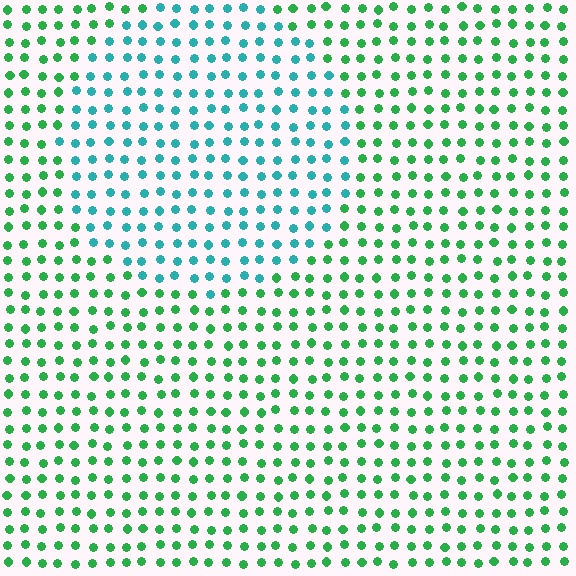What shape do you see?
I see a circle.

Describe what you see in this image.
The image is filled with small green elements in a uniform arrangement. A circle-shaped region is visible where the elements are tinted to a slightly different hue, forming a subtle color boundary.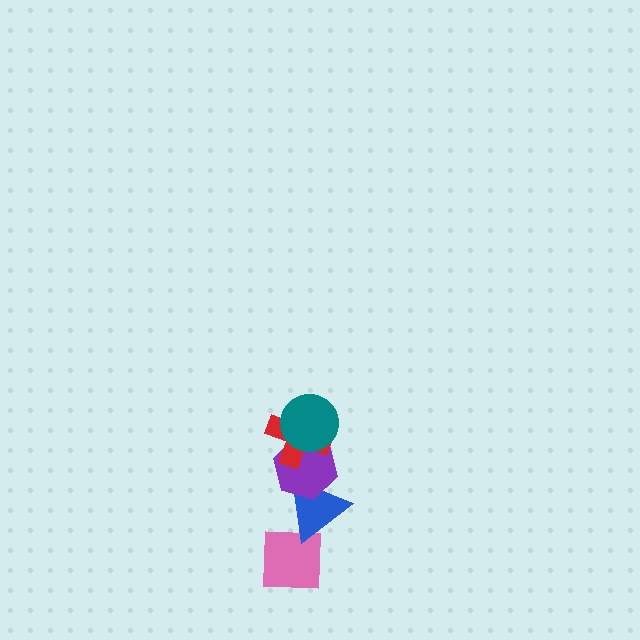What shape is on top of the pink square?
The blue triangle is on top of the pink square.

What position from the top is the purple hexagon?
The purple hexagon is 3rd from the top.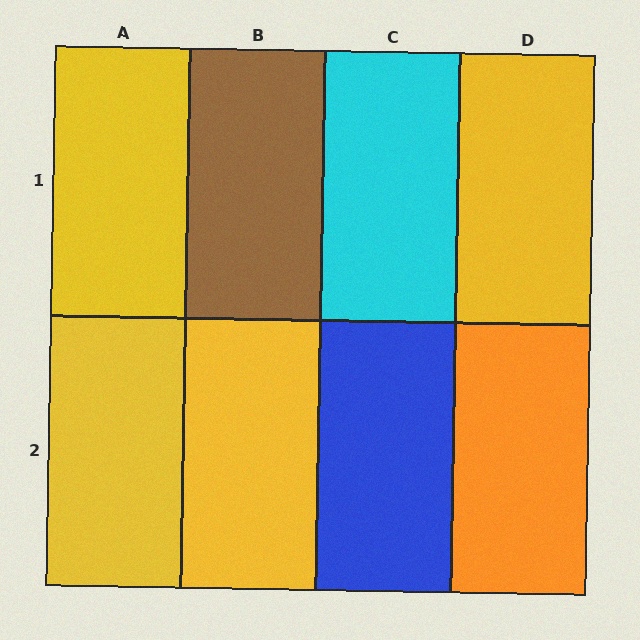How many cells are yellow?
4 cells are yellow.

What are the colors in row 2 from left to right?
Yellow, yellow, blue, orange.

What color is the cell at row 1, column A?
Yellow.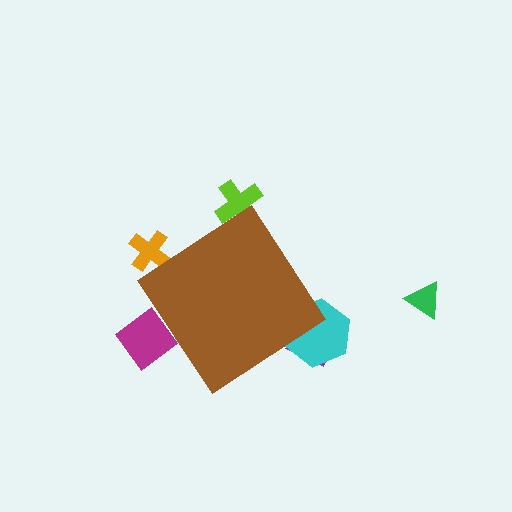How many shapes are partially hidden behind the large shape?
5 shapes are partially hidden.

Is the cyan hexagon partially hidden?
Yes, the cyan hexagon is partially hidden behind the brown diamond.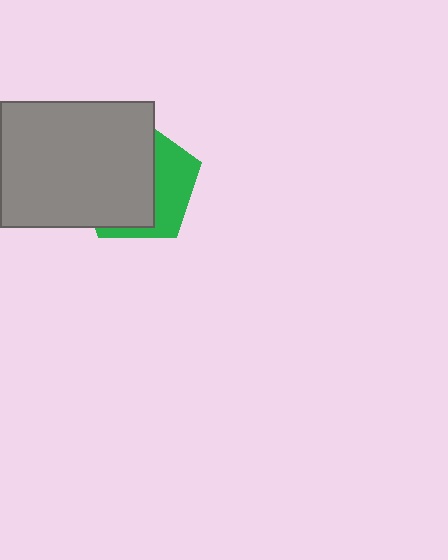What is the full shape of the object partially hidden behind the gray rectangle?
The partially hidden object is a green pentagon.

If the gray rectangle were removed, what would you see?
You would see the complete green pentagon.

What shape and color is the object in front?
The object in front is a gray rectangle.